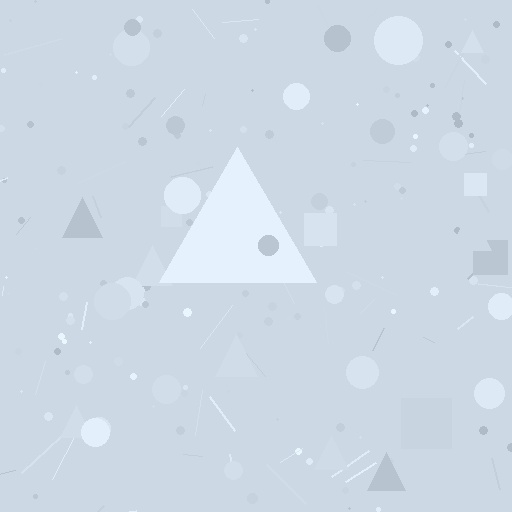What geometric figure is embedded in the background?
A triangle is embedded in the background.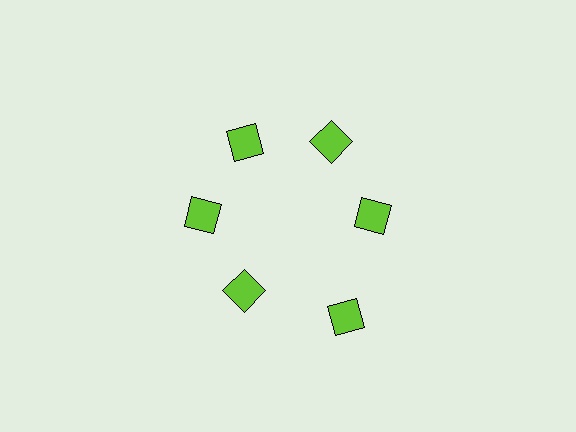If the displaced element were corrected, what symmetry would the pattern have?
It would have 6-fold rotational symmetry — the pattern would map onto itself every 60 degrees.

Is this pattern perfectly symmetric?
No. The 6 lime diamonds are arranged in a ring, but one element near the 5 o'clock position is pushed outward from the center, breaking the 6-fold rotational symmetry.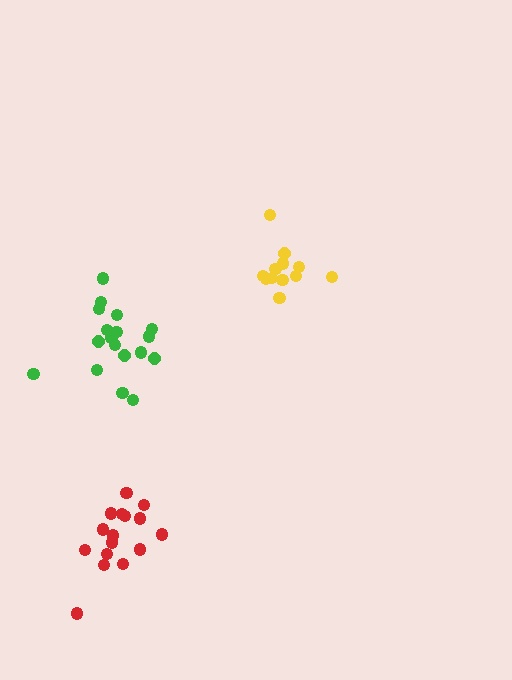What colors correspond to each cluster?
The clusters are colored: yellow, green, red.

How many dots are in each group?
Group 1: 12 dots, Group 2: 18 dots, Group 3: 16 dots (46 total).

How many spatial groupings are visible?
There are 3 spatial groupings.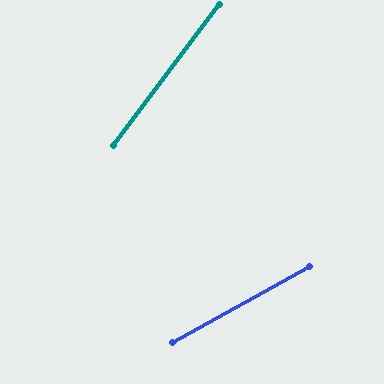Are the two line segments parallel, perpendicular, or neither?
Neither parallel nor perpendicular — they differ by about 24°.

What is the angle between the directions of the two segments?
Approximately 24 degrees.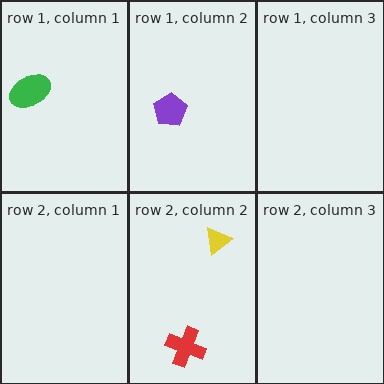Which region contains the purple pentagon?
The row 1, column 2 region.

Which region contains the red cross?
The row 2, column 2 region.